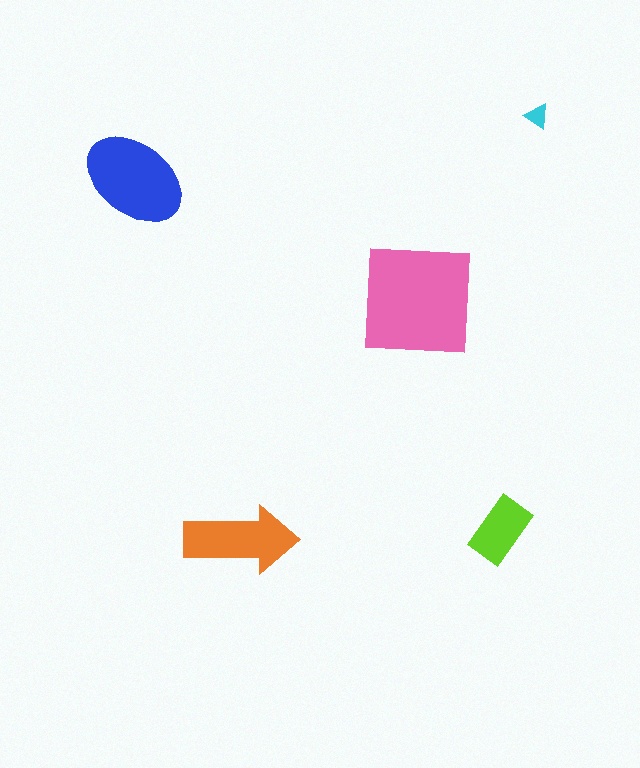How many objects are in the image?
There are 5 objects in the image.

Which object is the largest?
The pink square.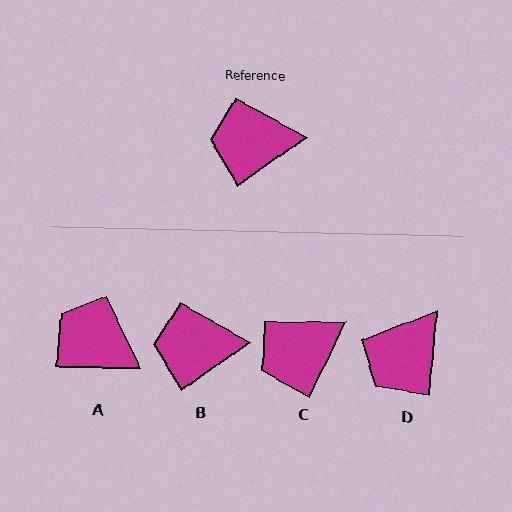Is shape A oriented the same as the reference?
No, it is off by about 36 degrees.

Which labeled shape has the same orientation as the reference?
B.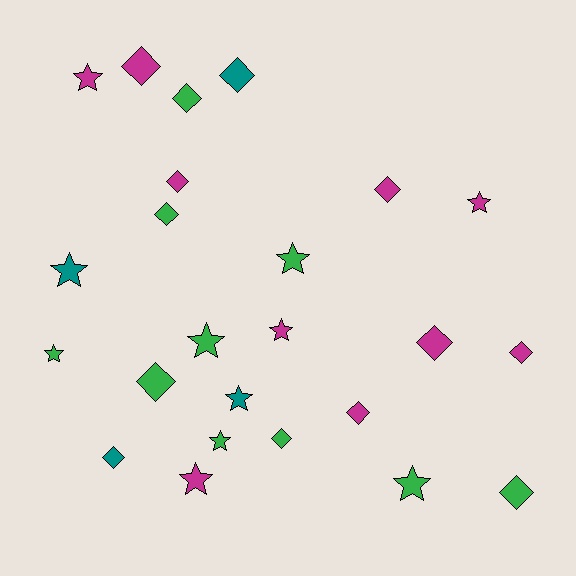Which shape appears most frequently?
Diamond, with 13 objects.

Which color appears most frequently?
Magenta, with 10 objects.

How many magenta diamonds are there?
There are 6 magenta diamonds.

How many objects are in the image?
There are 24 objects.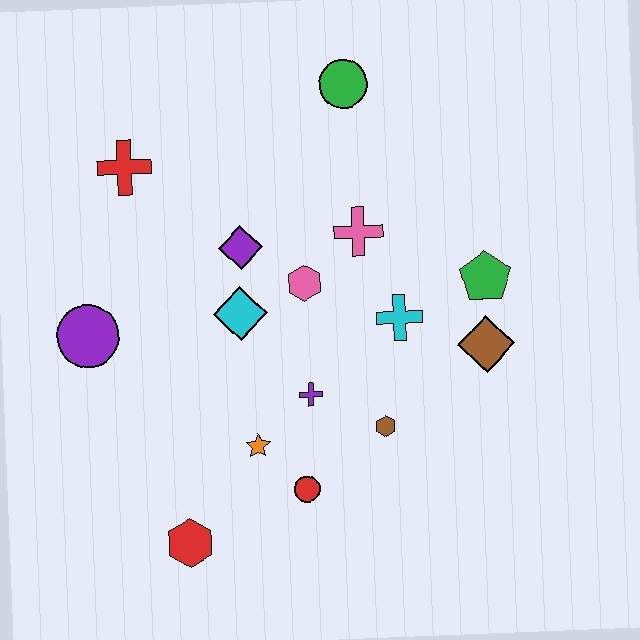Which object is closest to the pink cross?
The pink hexagon is closest to the pink cross.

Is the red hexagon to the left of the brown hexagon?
Yes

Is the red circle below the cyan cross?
Yes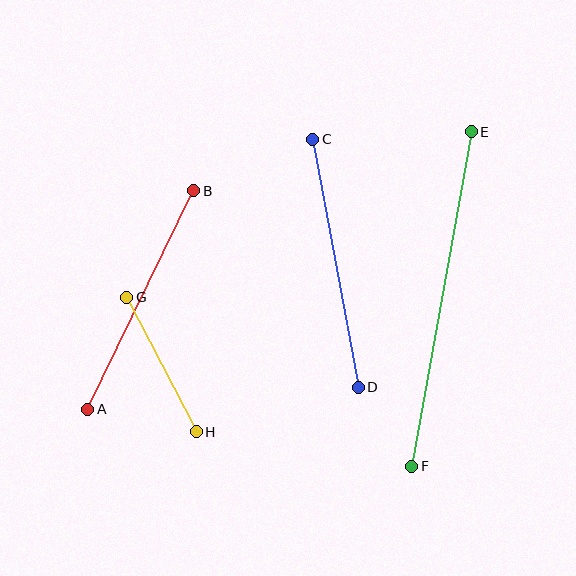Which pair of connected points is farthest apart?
Points E and F are farthest apart.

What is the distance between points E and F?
The distance is approximately 339 pixels.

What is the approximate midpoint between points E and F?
The midpoint is at approximately (441, 299) pixels.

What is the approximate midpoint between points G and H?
The midpoint is at approximately (161, 364) pixels.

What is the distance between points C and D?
The distance is approximately 252 pixels.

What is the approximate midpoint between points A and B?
The midpoint is at approximately (141, 300) pixels.